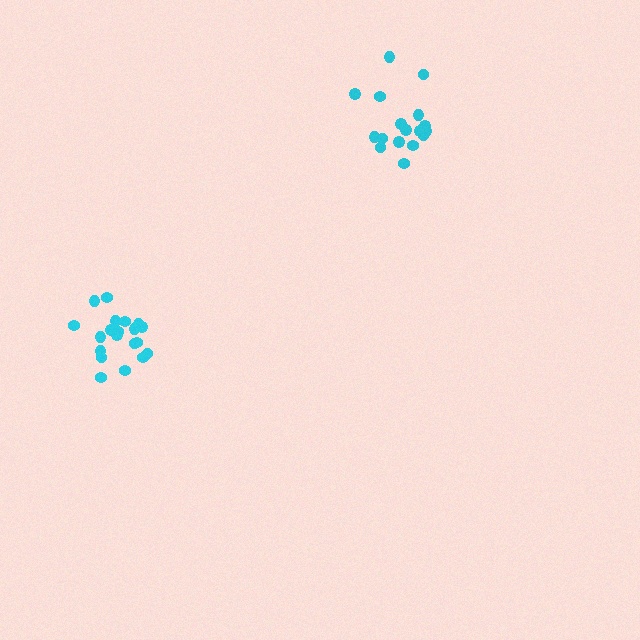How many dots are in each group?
Group 1: 17 dots, Group 2: 20 dots (37 total).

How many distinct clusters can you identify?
There are 2 distinct clusters.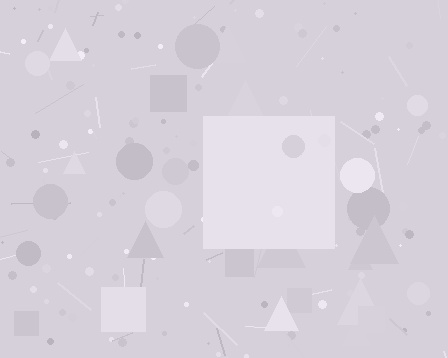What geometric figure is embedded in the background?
A square is embedded in the background.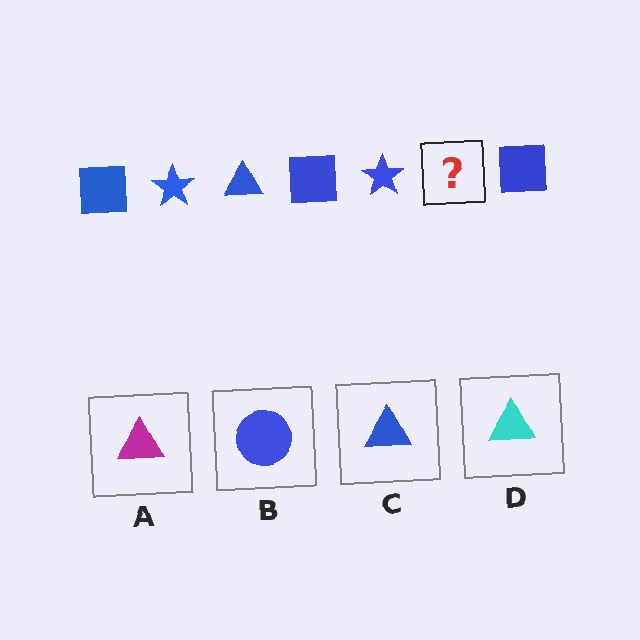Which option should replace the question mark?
Option C.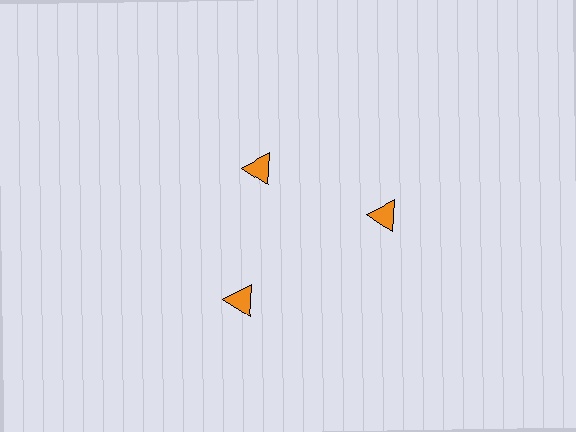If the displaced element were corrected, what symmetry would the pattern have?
It would have 3-fold rotational symmetry — the pattern would map onto itself every 120 degrees.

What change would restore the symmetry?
The symmetry would be restored by moving it outward, back onto the ring so that all 3 triangles sit at equal angles and equal distance from the center.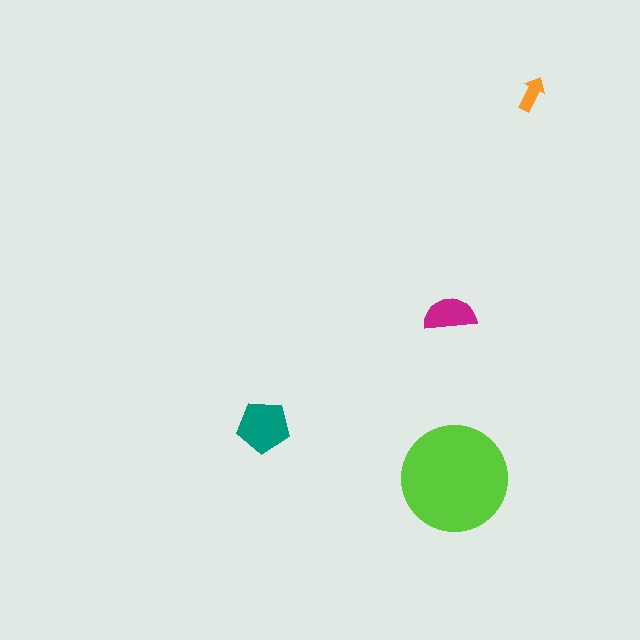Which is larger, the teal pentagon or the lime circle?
The lime circle.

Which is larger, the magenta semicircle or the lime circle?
The lime circle.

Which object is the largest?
The lime circle.